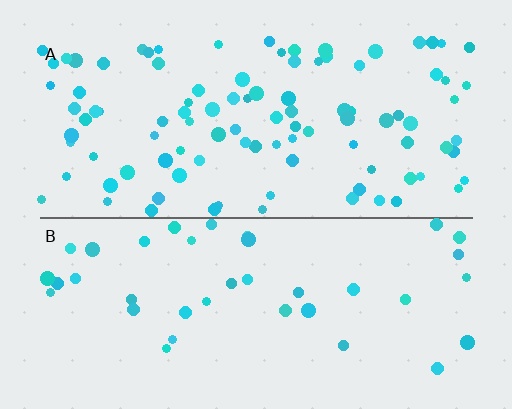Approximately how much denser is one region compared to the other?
Approximately 2.5× — region A over region B.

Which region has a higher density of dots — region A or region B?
A (the top).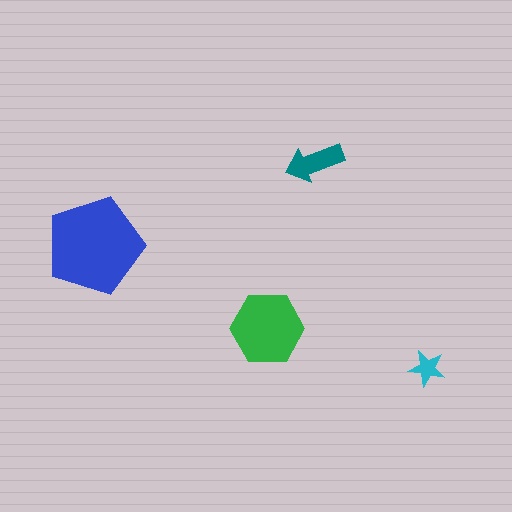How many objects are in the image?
There are 4 objects in the image.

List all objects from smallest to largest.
The cyan star, the teal arrow, the green hexagon, the blue pentagon.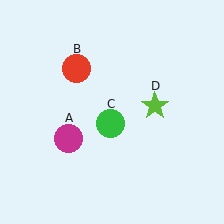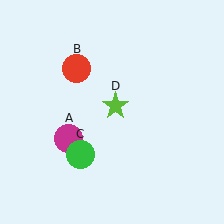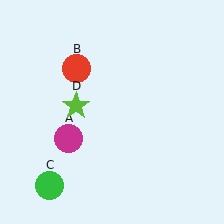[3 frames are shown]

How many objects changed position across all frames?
2 objects changed position: green circle (object C), lime star (object D).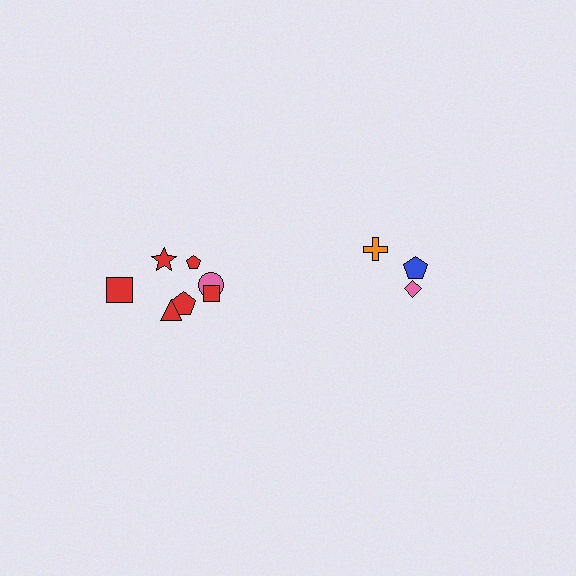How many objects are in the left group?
There are 7 objects.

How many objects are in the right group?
There are 3 objects.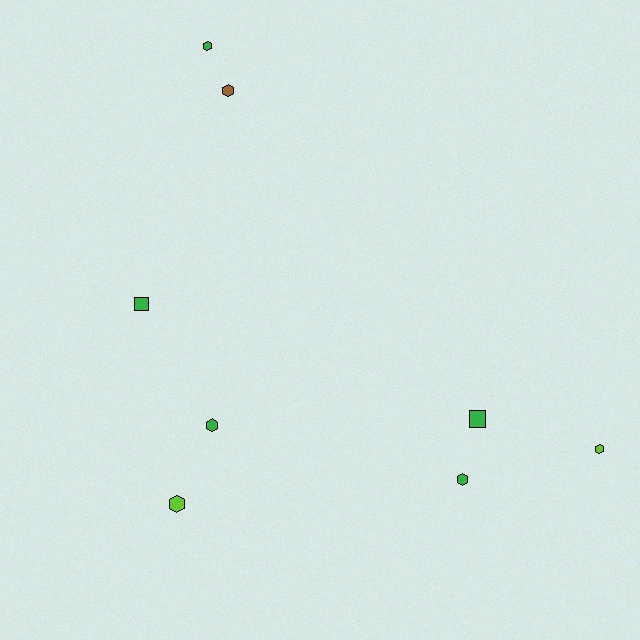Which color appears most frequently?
Green, with 5 objects.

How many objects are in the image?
There are 8 objects.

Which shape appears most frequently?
Hexagon, with 6 objects.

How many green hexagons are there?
There are 3 green hexagons.